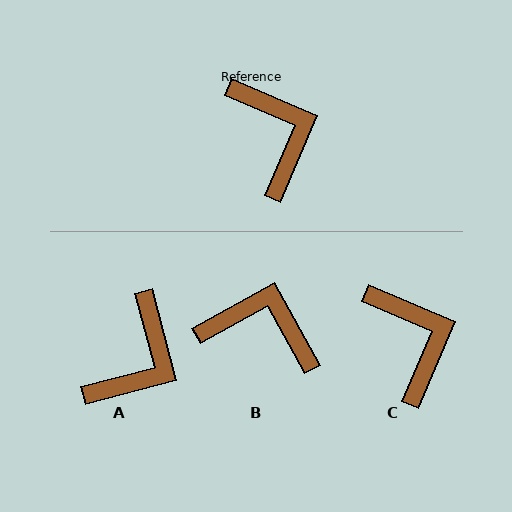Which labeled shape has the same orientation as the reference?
C.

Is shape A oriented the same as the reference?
No, it is off by about 52 degrees.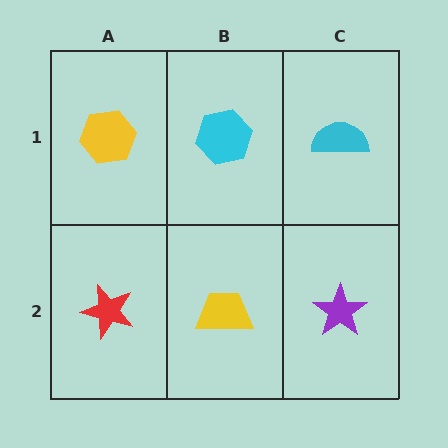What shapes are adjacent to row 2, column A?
A yellow hexagon (row 1, column A), a yellow trapezoid (row 2, column B).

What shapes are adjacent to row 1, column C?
A purple star (row 2, column C), a cyan hexagon (row 1, column B).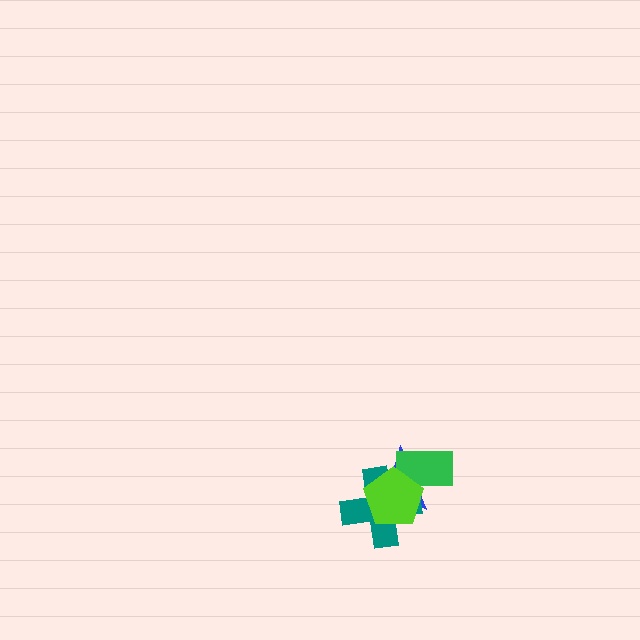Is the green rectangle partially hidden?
Yes, it is partially covered by another shape.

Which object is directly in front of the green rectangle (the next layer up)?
The teal cross is directly in front of the green rectangle.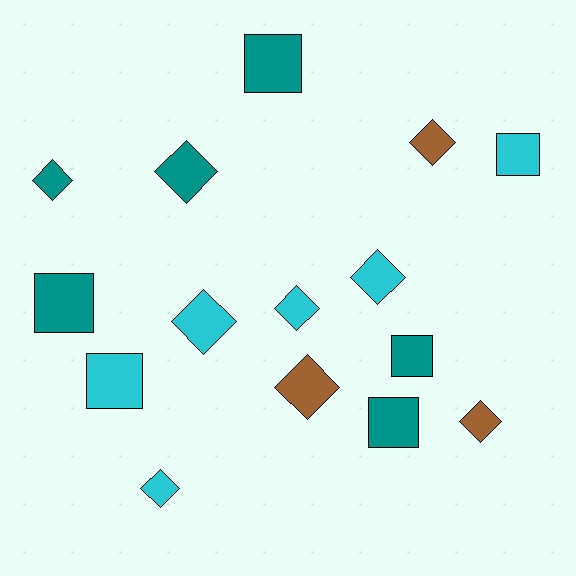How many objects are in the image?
There are 15 objects.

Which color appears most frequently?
Cyan, with 6 objects.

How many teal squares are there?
There are 4 teal squares.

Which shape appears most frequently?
Diamond, with 9 objects.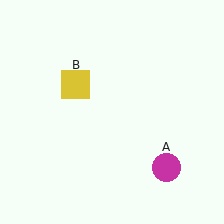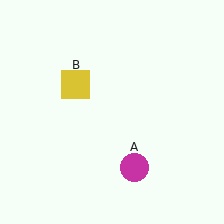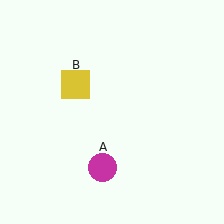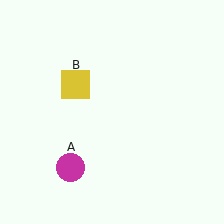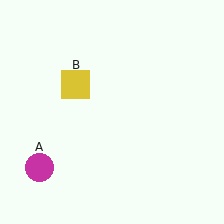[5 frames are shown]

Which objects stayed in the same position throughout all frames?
Yellow square (object B) remained stationary.